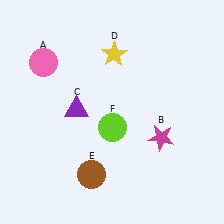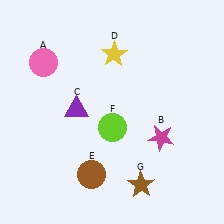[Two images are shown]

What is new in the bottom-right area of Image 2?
A brown star (G) was added in the bottom-right area of Image 2.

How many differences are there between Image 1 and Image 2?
There is 1 difference between the two images.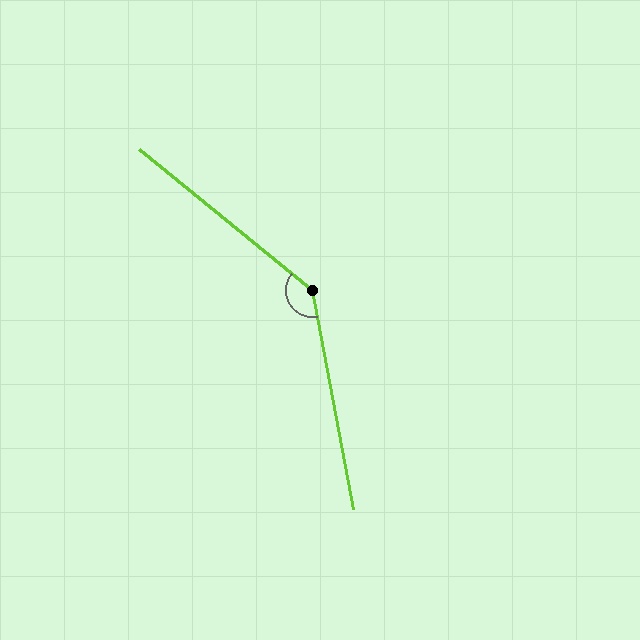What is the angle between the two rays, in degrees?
Approximately 140 degrees.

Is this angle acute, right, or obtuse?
It is obtuse.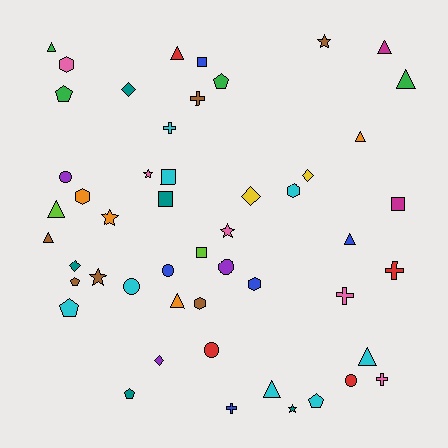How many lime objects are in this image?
There are 2 lime objects.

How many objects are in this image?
There are 50 objects.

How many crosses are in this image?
There are 6 crosses.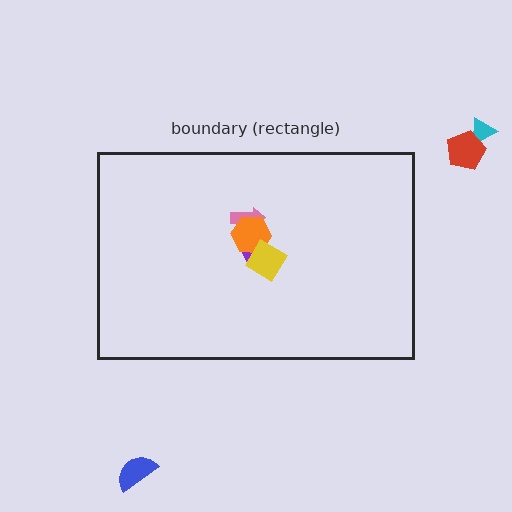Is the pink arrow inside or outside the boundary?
Inside.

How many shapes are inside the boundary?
4 inside, 3 outside.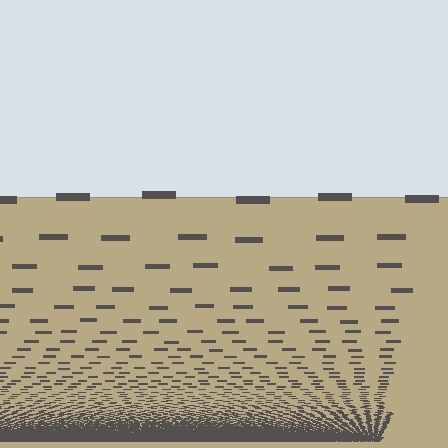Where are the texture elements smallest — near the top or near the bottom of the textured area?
Near the bottom.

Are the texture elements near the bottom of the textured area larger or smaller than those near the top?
Smaller. The gradient is inverted — elements near the bottom are smaller and denser.